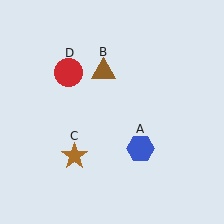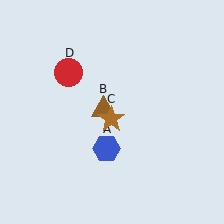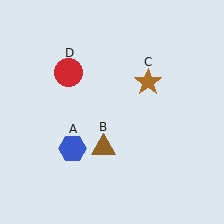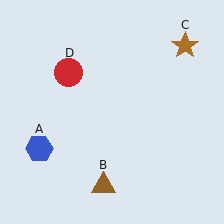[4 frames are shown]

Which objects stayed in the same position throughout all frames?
Red circle (object D) remained stationary.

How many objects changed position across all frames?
3 objects changed position: blue hexagon (object A), brown triangle (object B), brown star (object C).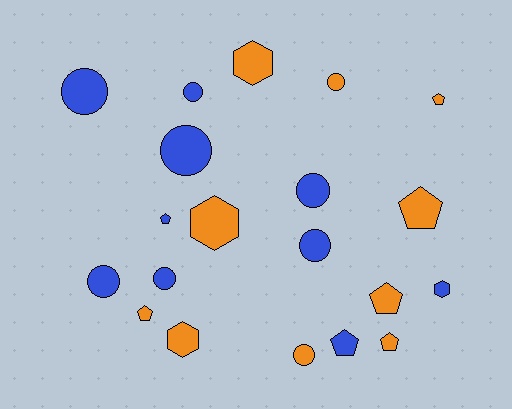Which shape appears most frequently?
Circle, with 9 objects.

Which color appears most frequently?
Blue, with 10 objects.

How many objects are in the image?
There are 20 objects.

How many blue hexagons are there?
There is 1 blue hexagon.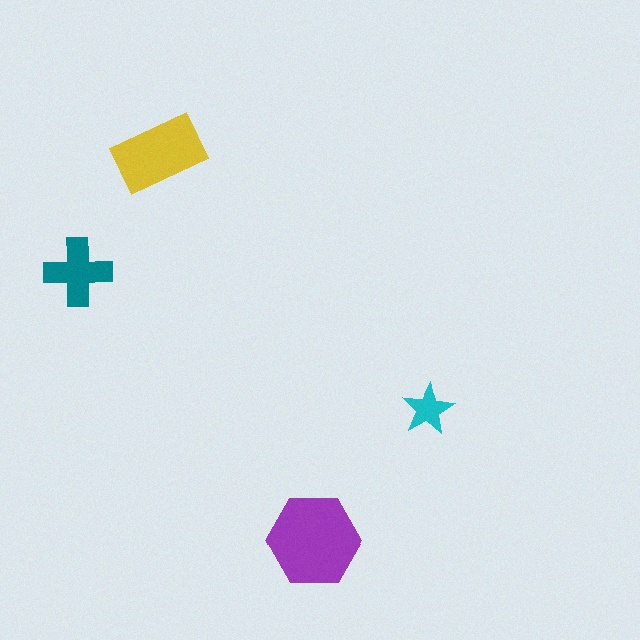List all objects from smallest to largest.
The cyan star, the teal cross, the yellow rectangle, the purple hexagon.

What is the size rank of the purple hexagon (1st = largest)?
1st.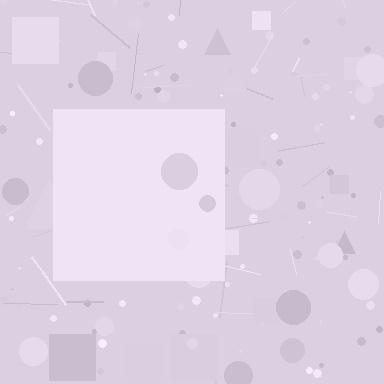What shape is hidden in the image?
A square is hidden in the image.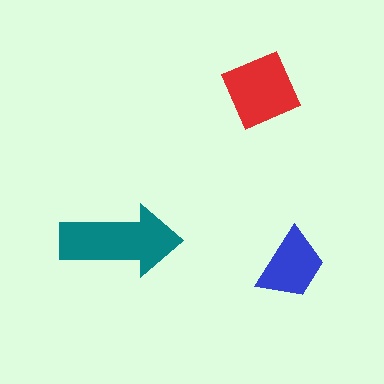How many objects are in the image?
There are 3 objects in the image.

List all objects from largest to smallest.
The teal arrow, the red square, the blue trapezoid.